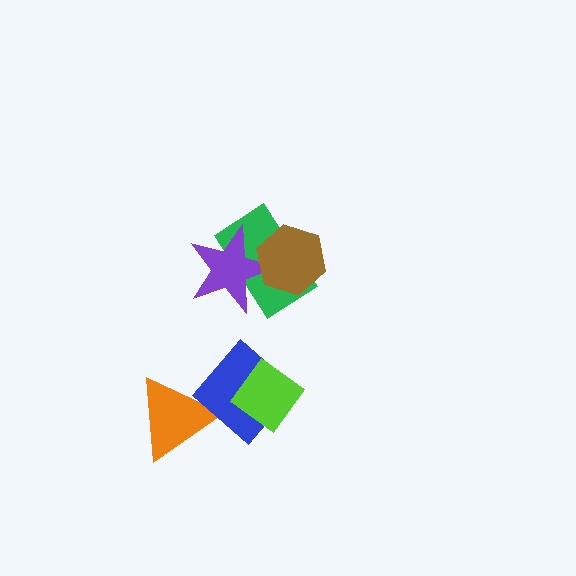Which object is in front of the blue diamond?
The lime diamond is in front of the blue diamond.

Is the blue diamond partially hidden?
Yes, it is partially covered by another shape.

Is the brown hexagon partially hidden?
No, no other shape covers it.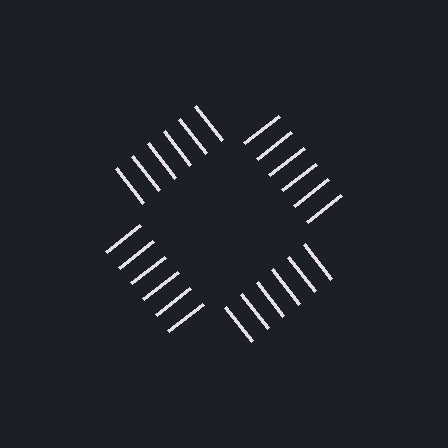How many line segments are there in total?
24 — 6 along each of the 4 edges.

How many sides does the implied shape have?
4 sides — the line-ends trace a square.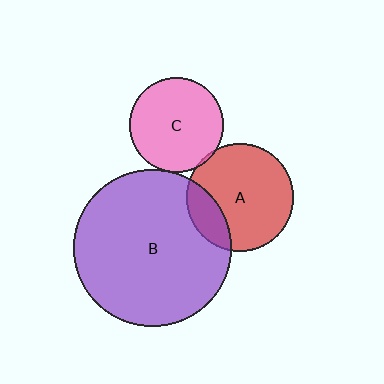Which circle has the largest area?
Circle B (purple).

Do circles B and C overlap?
Yes.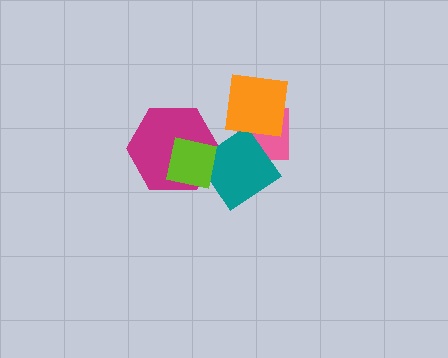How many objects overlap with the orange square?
1 object overlaps with the orange square.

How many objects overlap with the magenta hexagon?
2 objects overlap with the magenta hexagon.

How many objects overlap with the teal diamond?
3 objects overlap with the teal diamond.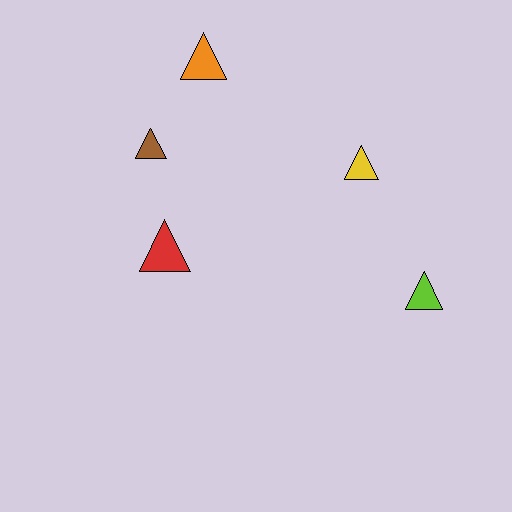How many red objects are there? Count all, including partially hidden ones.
There is 1 red object.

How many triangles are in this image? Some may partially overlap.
There are 5 triangles.